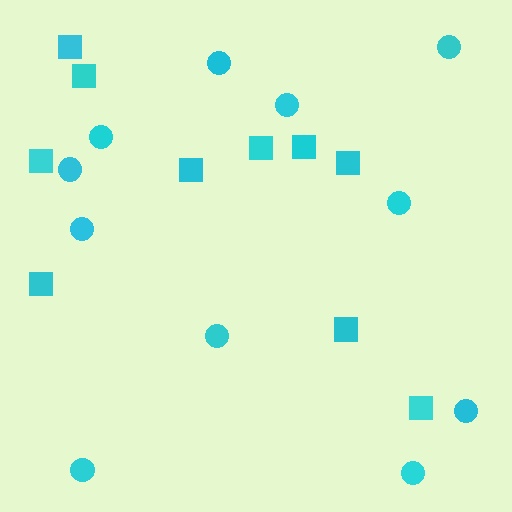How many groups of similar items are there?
There are 2 groups: one group of squares (10) and one group of circles (11).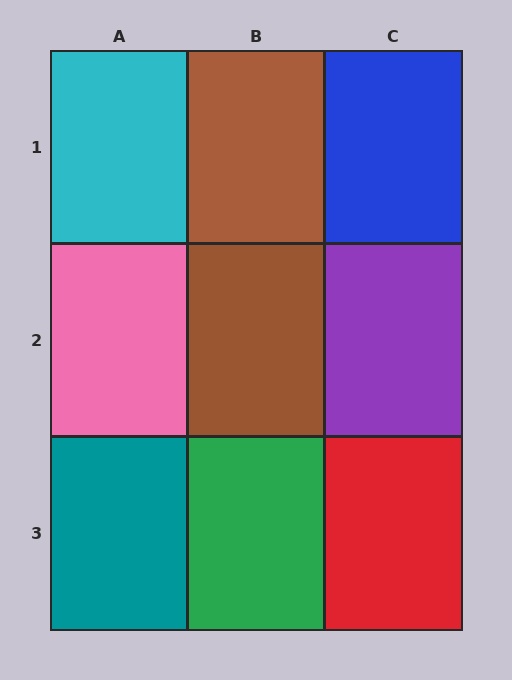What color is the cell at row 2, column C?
Purple.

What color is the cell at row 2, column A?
Pink.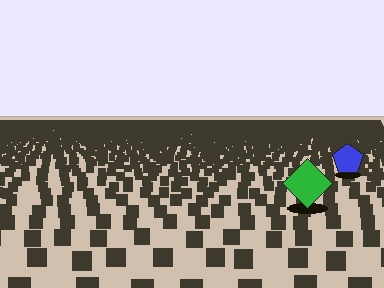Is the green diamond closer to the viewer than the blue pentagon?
Yes. The green diamond is closer — you can tell from the texture gradient: the ground texture is coarser near it.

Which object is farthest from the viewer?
The blue pentagon is farthest from the viewer. It appears smaller and the ground texture around it is denser.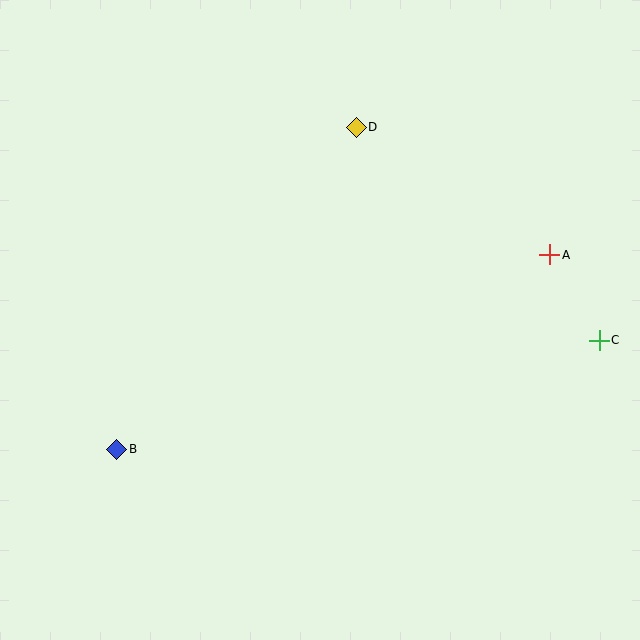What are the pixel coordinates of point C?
Point C is at (599, 340).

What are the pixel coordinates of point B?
Point B is at (117, 449).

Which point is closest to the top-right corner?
Point A is closest to the top-right corner.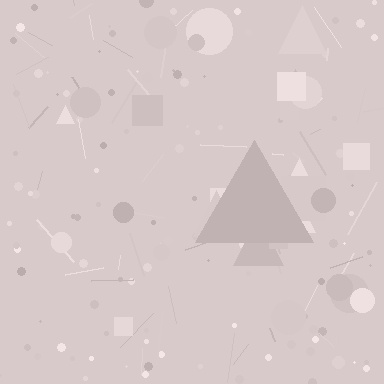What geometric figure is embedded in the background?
A triangle is embedded in the background.